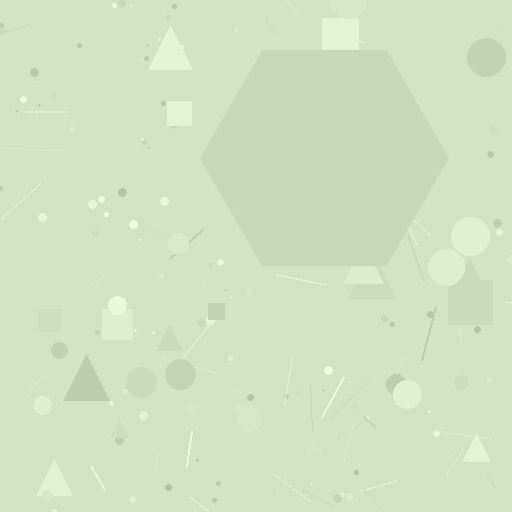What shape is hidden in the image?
A hexagon is hidden in the image.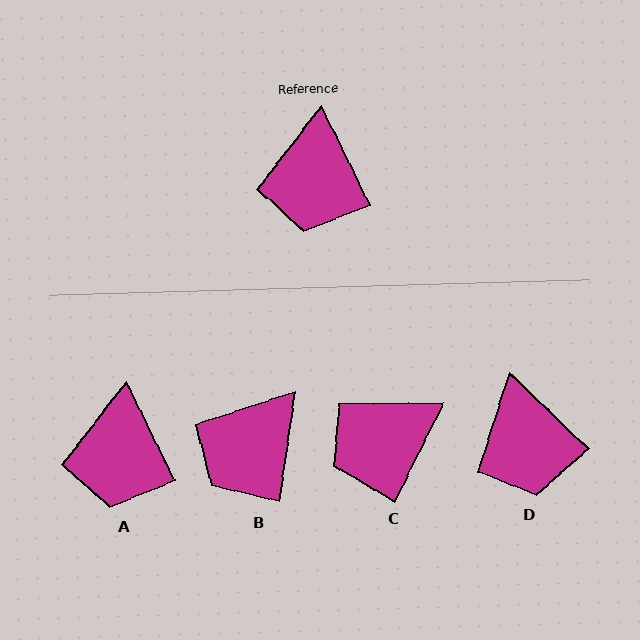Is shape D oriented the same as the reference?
No, it is off by about 20 degrees.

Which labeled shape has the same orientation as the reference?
A.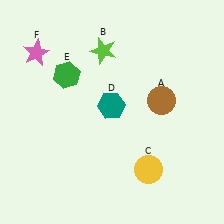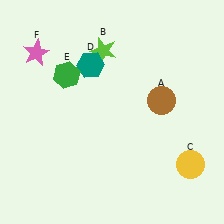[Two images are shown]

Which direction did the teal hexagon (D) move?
The teal hexagon (D) moved up.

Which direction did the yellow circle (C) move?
The yellow circle (C) moved right.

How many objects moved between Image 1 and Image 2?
2 objects moved between the two images.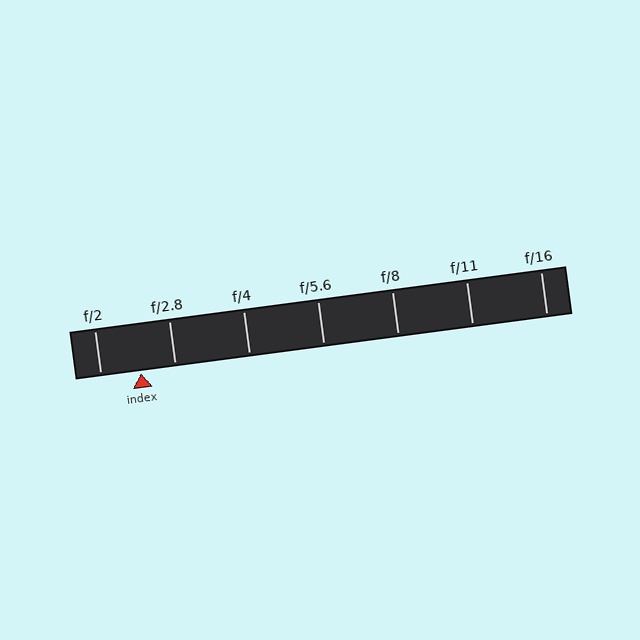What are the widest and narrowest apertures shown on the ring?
The widest aperture shown is f/2 and the narrowest is f/16.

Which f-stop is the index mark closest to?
The index mark is closest to f/2.8.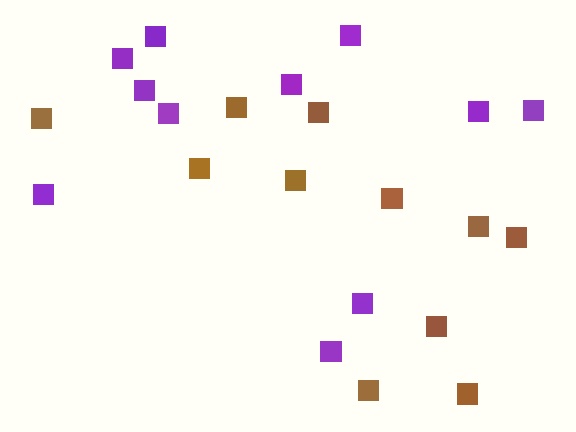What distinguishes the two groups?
There are 2 groups: one group of purple squares (11) and one group of brown squares (11).